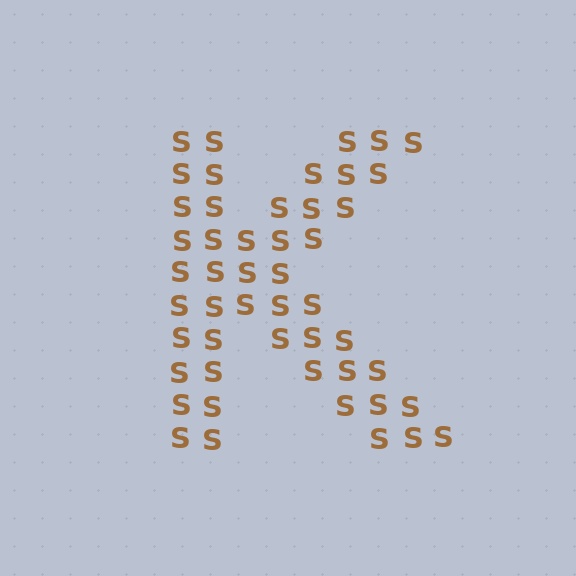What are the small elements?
The small elements are letter S's.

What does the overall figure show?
The overall figure shows the letter K.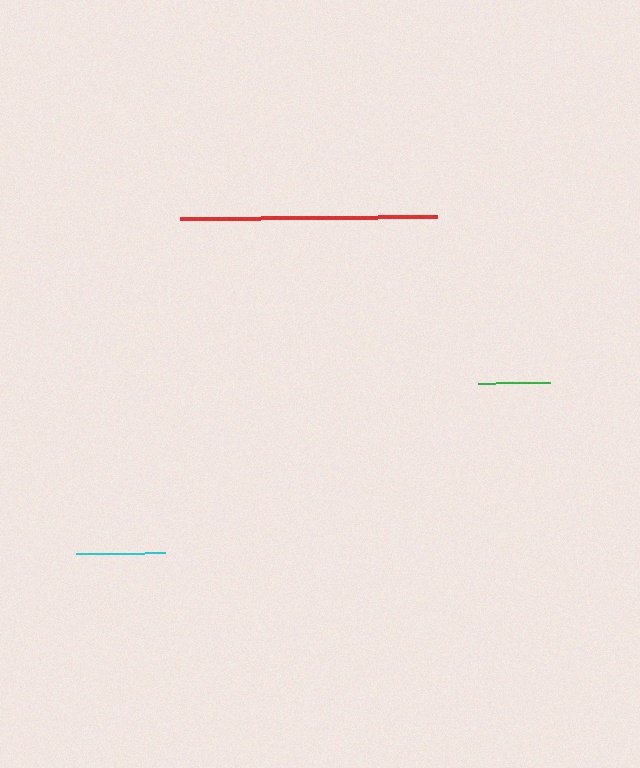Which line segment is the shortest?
The green line is the shortest at approximately 72 pixels.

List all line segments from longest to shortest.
From longest to shortest: red, cyan, green.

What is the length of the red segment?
The red segment is approximately 257 pixels long.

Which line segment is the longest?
The red line is the longest at approximately 257 pixels.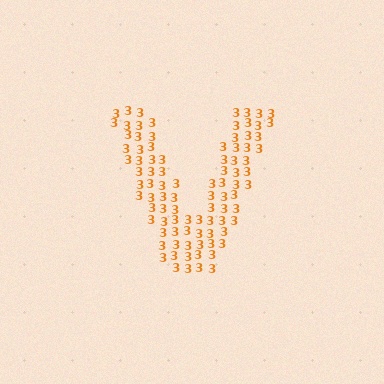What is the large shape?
The large shape is the letter V.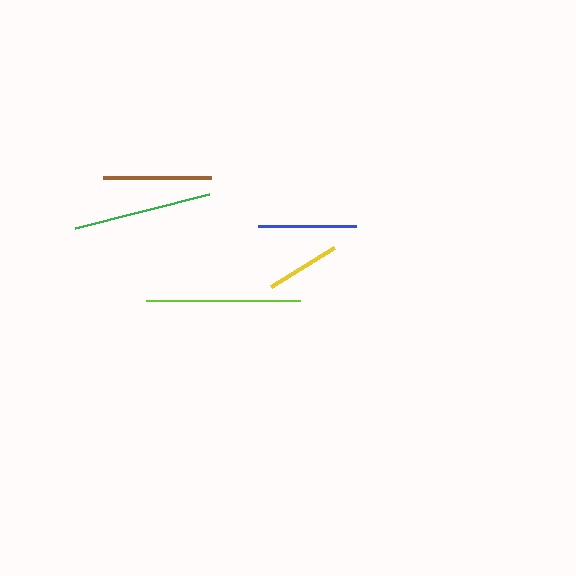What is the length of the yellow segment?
The yellow segment is approximately 74 pixels long.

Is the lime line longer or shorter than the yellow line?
The lime line is longer than the yellow line.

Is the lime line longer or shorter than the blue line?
The lime line is longer than the blue line.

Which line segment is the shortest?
The yellow line is the shortest at approximately 74 pixels.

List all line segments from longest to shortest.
From longest to shortest: lime, green, brown, blue, yellow.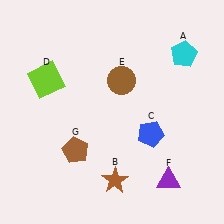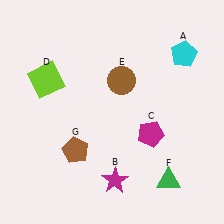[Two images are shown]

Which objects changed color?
B changed from brown to magenta. C changed from blue to magenta. F changed from purple to green.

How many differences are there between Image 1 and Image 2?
There are 3 differences between the two images.